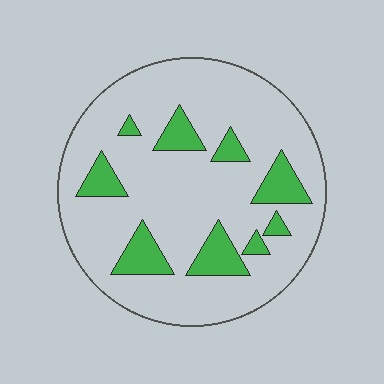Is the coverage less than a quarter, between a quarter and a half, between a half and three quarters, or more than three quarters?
Less than a quarter.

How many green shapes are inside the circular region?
9.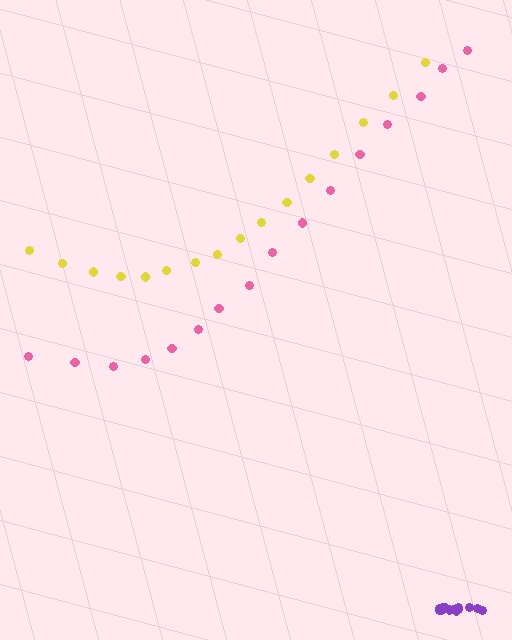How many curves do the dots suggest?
There are 3 distinct paths.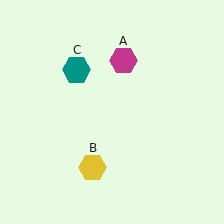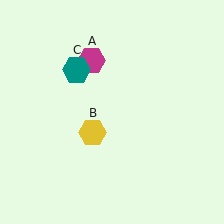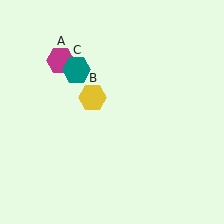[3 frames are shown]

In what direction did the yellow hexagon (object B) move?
The yellow hexagon (object B) moved up.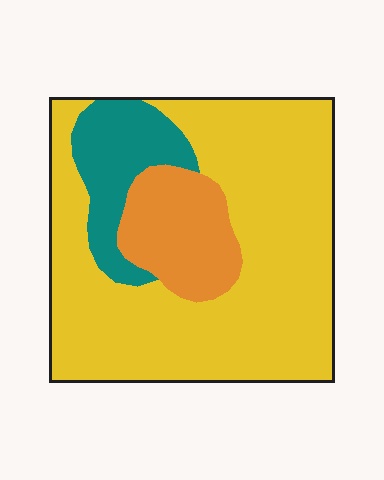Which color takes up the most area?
Yellow, at roughly 70%.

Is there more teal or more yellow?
Yellow.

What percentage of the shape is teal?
Teal takes up less than a quarter of the shape.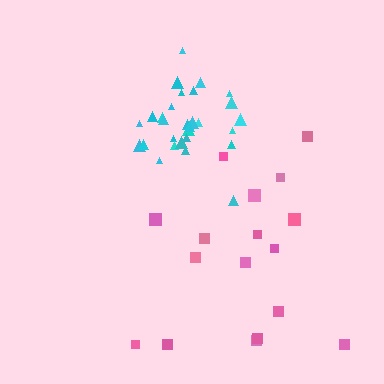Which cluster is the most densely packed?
Cyan.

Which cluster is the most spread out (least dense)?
Pink.